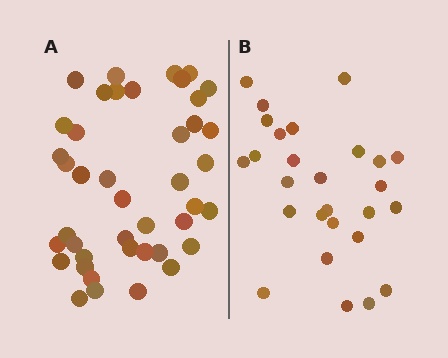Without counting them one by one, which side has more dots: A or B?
Region A (the left region) has more dots.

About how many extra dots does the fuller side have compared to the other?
Region A has approximately 15 more dots than region B.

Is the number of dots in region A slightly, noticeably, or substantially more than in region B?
Region A has substantially more. The ratio is roughly 1.6 to 1.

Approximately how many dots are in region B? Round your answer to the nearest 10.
About 30 dots. (The exact count is 27, which rounds to 30.)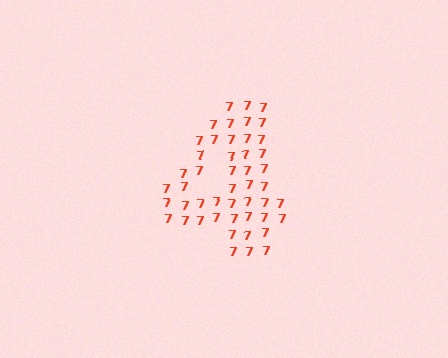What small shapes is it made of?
It is made of small digit 7's.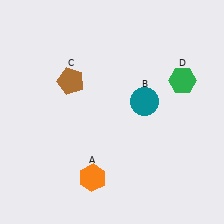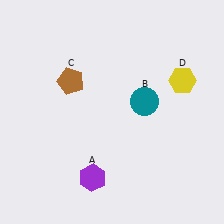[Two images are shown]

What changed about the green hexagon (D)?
In Image 1, D is green. In Image 2, it changed to yellow.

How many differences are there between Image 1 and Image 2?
There are 2 differences between the two images.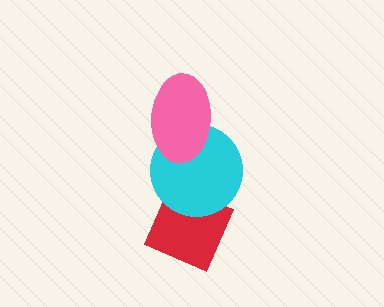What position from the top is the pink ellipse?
The pink ellipse is 1st from the top.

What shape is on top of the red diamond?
The cyan circle is on top of the red diamond.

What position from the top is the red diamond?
The red diamond is 3rd from the top.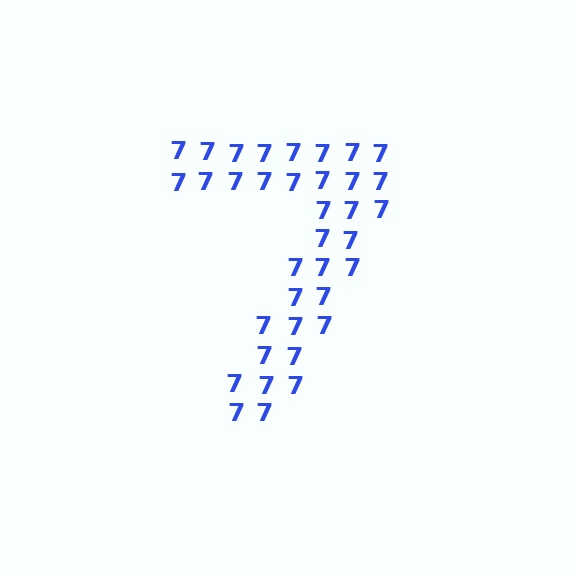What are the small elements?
The small elements are digit 7's.